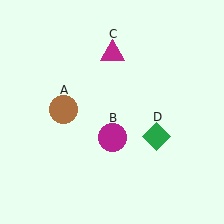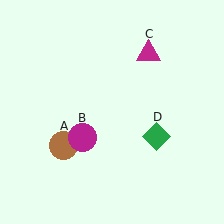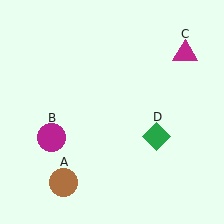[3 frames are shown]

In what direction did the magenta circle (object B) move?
The magenta circle (object B) moved left.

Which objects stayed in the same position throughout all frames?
Green diamond (object D) remained stationary.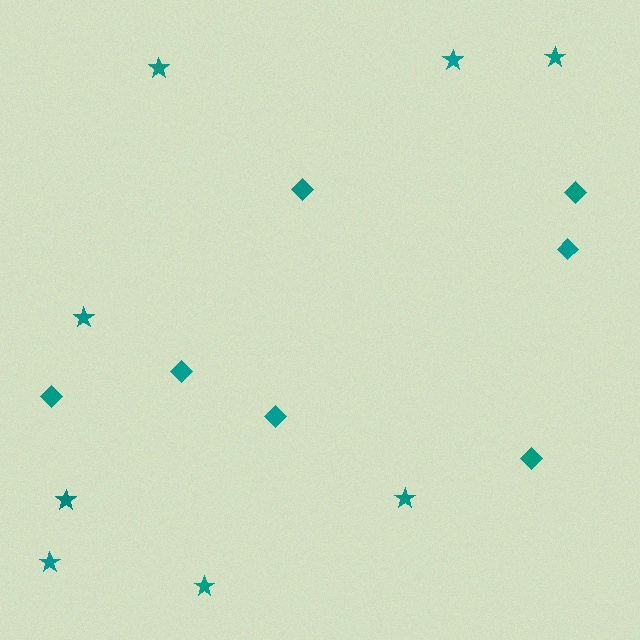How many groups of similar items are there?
There are 2 groups: one group of stars (8) and one group of diamonds (7).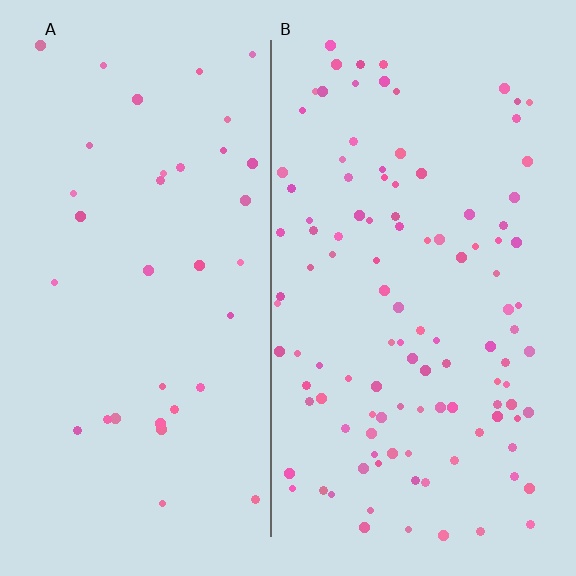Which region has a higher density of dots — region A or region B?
B (the right).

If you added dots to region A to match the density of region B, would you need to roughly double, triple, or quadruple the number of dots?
Approximately triple.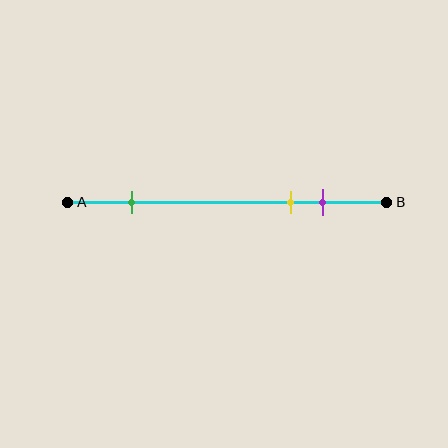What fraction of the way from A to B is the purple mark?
The purple mark is approximately 80% (0.8) of the way from A to B.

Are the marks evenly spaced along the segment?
No, the marks are not evenly spaced.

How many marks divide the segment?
There are 3 marks dividing the segment.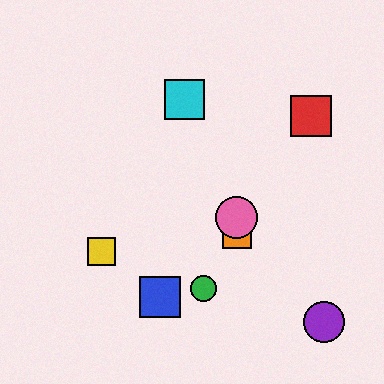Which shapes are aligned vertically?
The orange square, the pink circle are aligned vertically.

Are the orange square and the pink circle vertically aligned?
Yes, both are at x≈237.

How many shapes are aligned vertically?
2 shapes (the orange square, the pink circle) are aligned vertically.